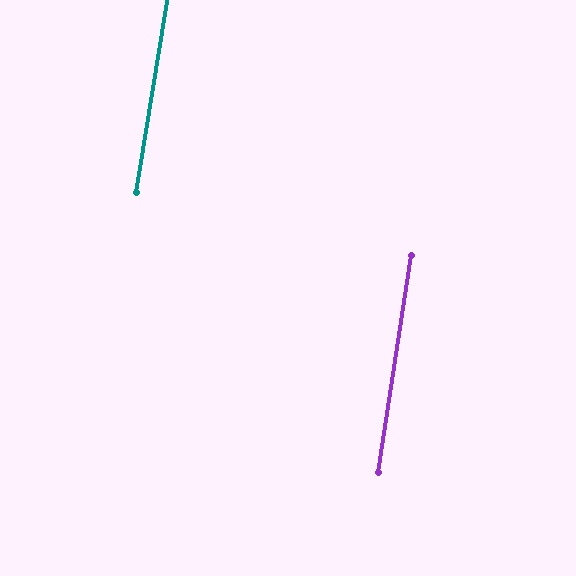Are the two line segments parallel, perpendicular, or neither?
Parallel — their directions differ by only 0.5°.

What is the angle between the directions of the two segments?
Approximately 1 degree.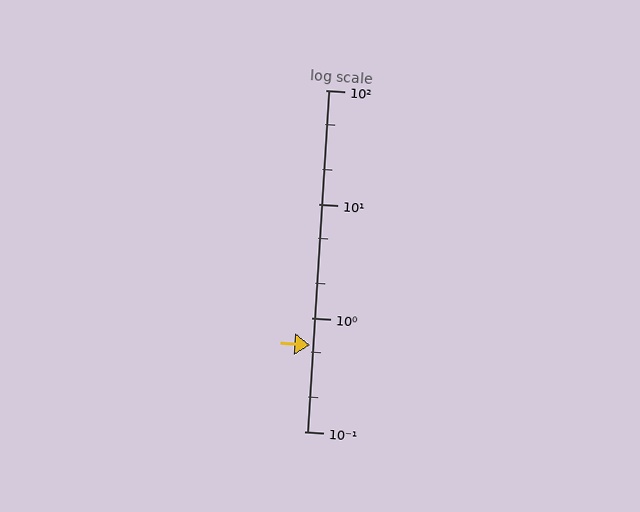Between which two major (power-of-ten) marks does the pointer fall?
The pointer is between 0.1 and 1.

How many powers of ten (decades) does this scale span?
The scale spans 3 decades, from 0.1 to 100.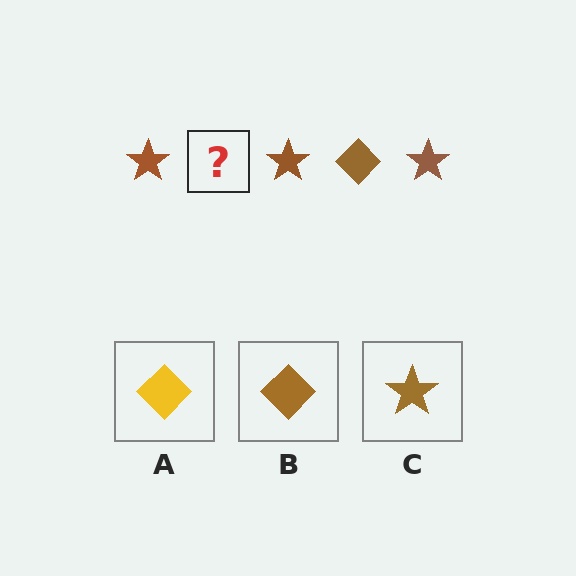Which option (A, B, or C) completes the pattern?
B.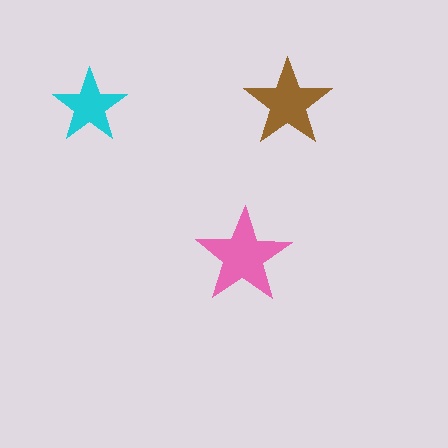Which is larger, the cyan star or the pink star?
The pink one.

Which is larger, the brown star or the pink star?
The pink one.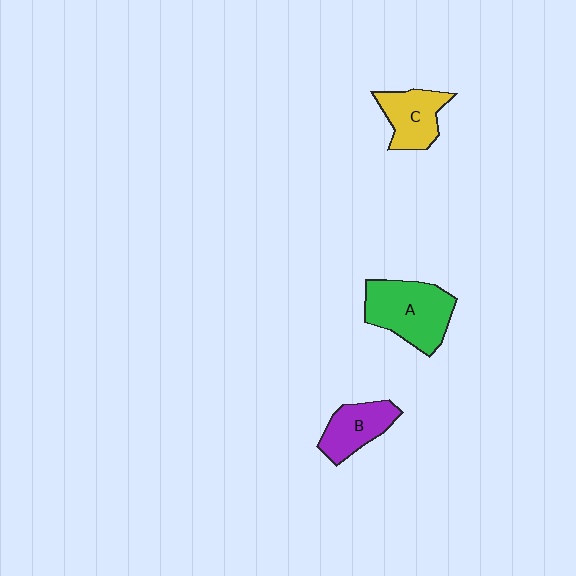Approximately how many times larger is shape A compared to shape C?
Approximately 1.5 times.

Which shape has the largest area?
Shape A (green).